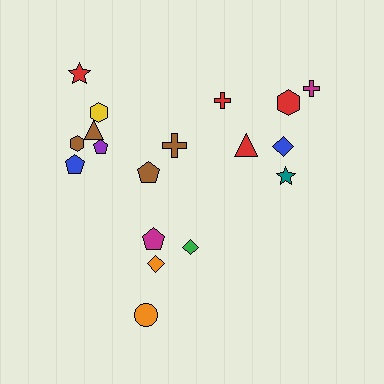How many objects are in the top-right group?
There are 6 objects.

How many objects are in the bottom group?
There are 4 objects.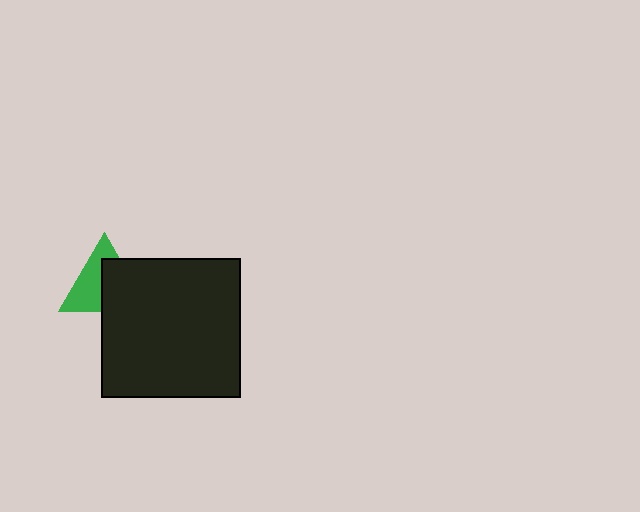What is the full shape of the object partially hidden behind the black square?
The partially hidden object is a green triangle.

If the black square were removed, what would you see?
You would see the complete green triangle.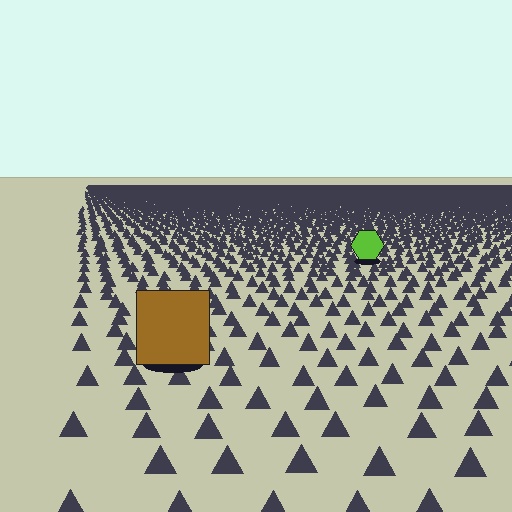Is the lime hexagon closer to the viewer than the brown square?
No. The brown square is closer — you can tell from the texture gradient: the ground texture is coarser near it.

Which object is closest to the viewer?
The brown square is closest. The texture marks near it are larger and more spread out.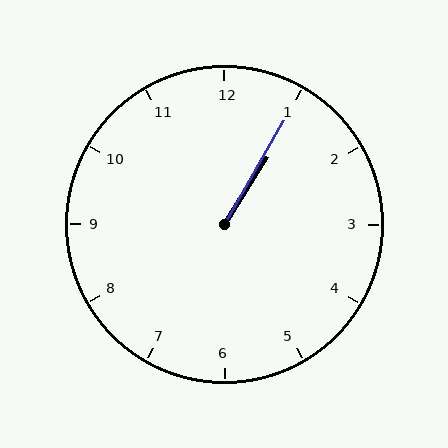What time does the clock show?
1:05.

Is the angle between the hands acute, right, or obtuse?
It is acute.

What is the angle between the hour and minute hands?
Approximately 2 degrees.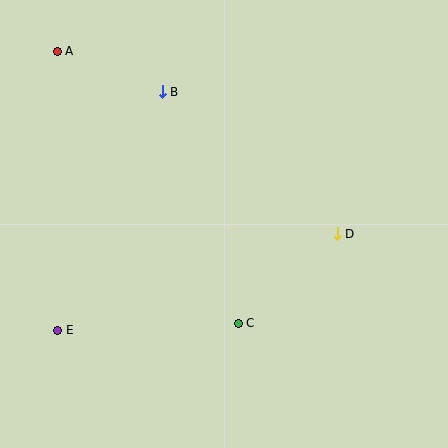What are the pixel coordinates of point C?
Point C is at (238, 323).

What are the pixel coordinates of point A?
Point A is at (57, 51).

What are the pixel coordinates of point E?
Point E is at (58, 330).